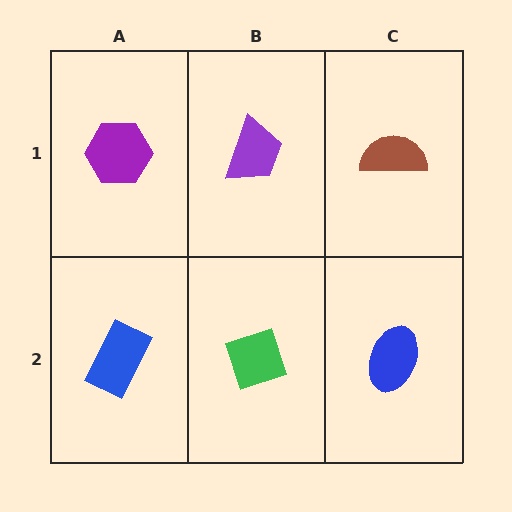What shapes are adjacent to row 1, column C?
A blue ellipse (row 2, column C), a purple trapezoid (row 1, column B).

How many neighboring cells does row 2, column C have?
2.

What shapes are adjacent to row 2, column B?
A purple trapezoid (row 1, column B), a blue rectangle (row 2, column A), a blue ellipse (row 2, column C).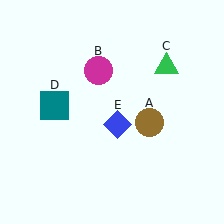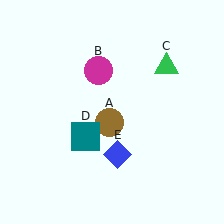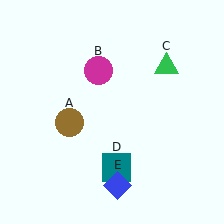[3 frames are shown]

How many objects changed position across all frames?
3 objects changed position: brown circle (object A), teal square (object D), blue diamond (object E).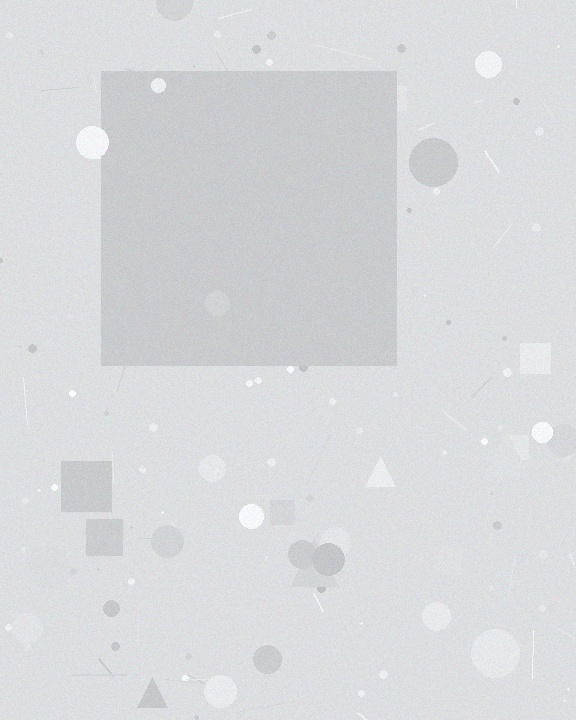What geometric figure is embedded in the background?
A square is embedded in the background.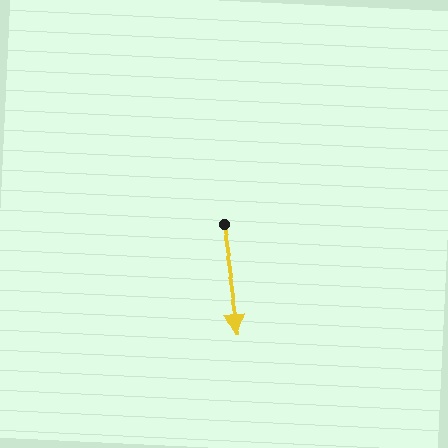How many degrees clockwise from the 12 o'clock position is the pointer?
Approximately 171 degrees.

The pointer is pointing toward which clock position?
Roughly 6 o'clock.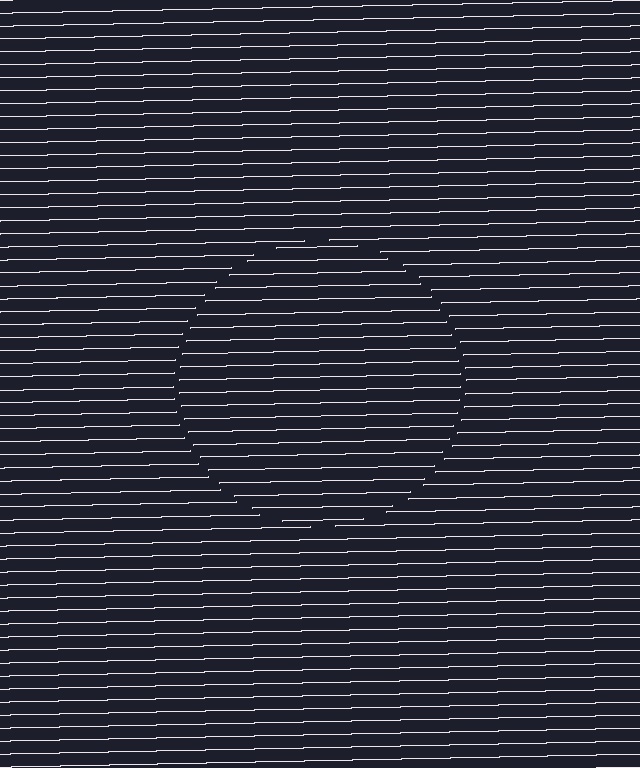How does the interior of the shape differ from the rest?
The interior of the shape contains the same grating, shifted by half a period — the contour is defined by the phase discontinuity where line-ends from the inner and outer gratings abut.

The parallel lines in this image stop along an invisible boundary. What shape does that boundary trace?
An illusory circle. The interior of the shape contains the same grating, shifted by half a period — the contour is defined by the phase discontinuity where line-ends from the inner and outer gratings abut.